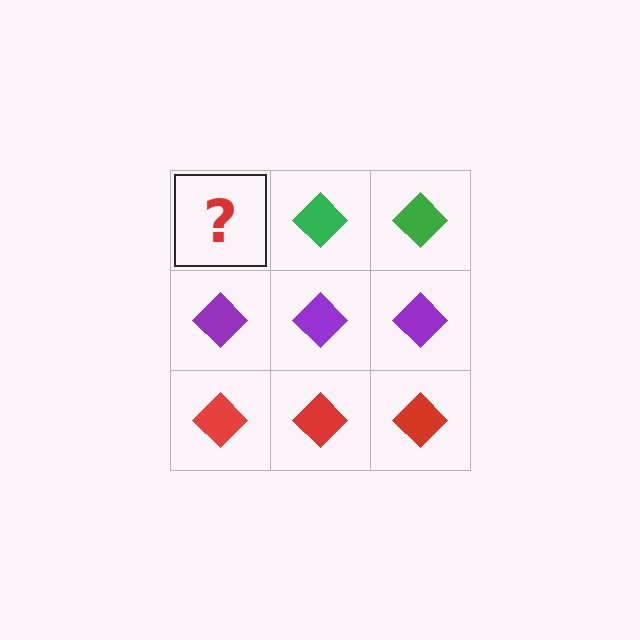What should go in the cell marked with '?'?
The missing cell should contain a green diamond.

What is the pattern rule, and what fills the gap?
The rule is that each row has a consistent color. The gap should be filled with a green diamond.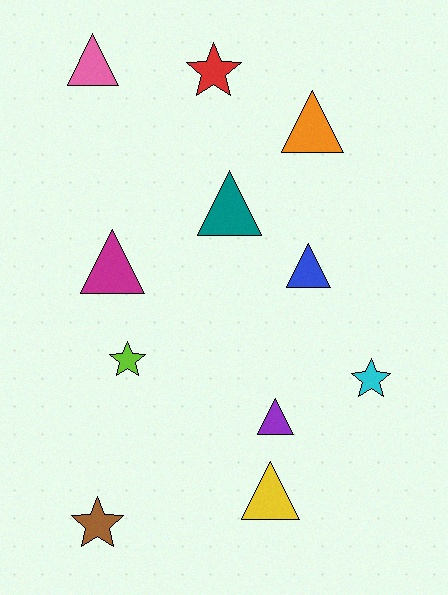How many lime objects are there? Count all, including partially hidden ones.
There is 1 lime object.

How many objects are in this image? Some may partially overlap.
There are 11 objects.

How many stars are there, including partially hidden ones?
There are 4 stars.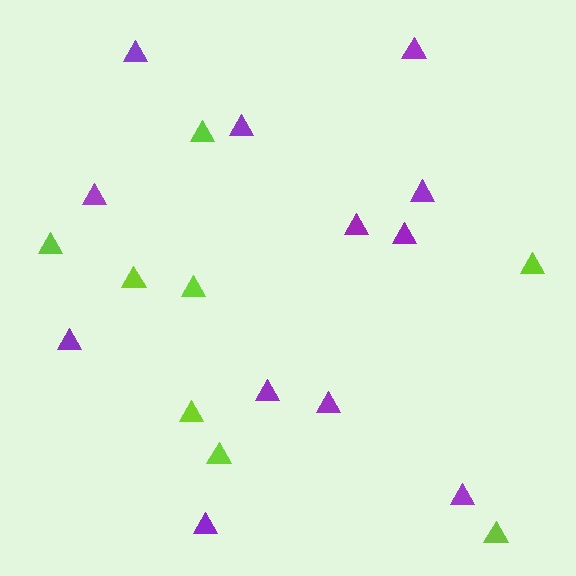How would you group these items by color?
There are 2 groups: one group of lime triangles (8) and one group of purple triangles (12).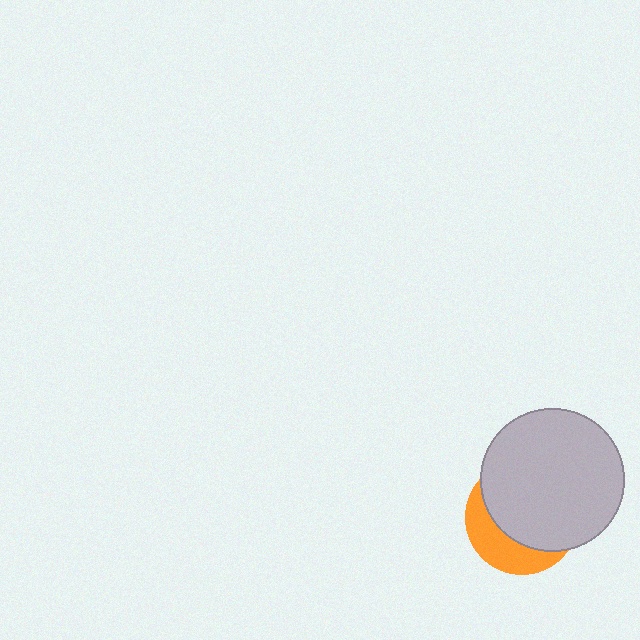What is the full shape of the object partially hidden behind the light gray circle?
The partially hidden object is an orange circle.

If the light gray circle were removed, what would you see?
You would see the complete orange circle.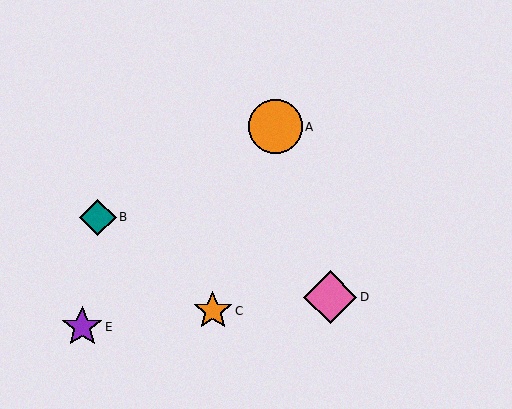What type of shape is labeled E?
Shape E is a purple star.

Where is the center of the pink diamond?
The center of the pink diamond is at (330, 297).